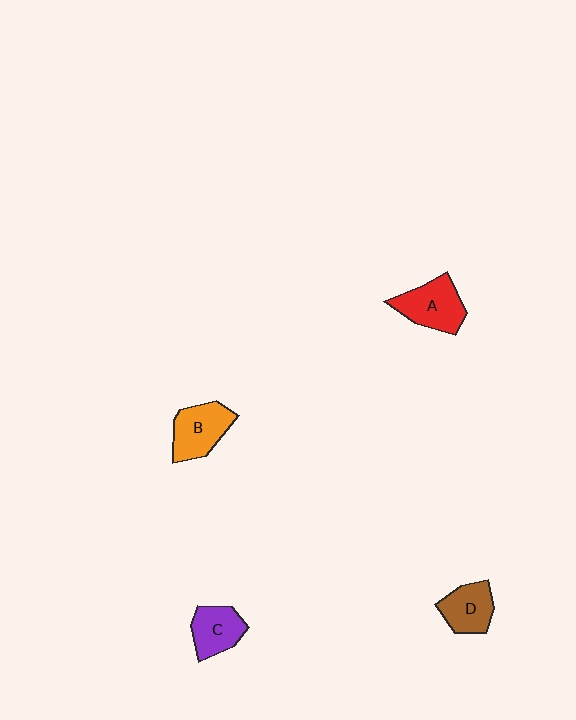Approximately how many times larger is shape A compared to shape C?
Approximately 1.3 times.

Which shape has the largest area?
Shape A (red).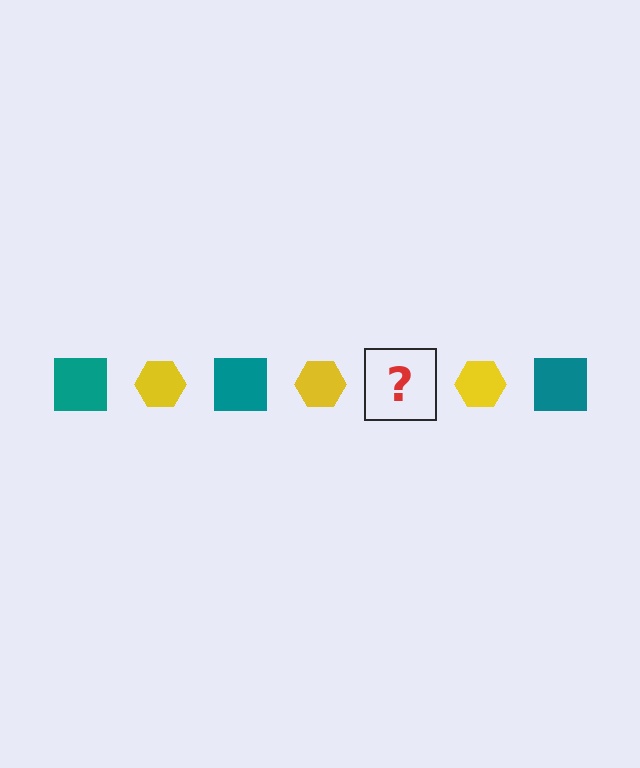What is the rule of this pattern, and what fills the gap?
The rule is that the pattern alternates between teal square and yellow hexagon. The gap should be filled with a teal square.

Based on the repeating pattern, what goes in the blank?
The blank should be a teal square.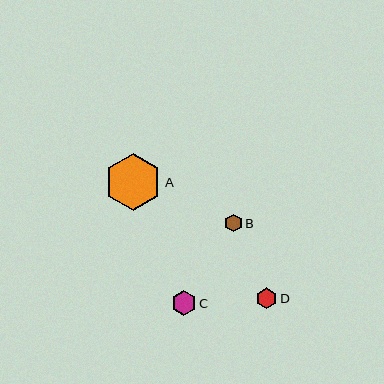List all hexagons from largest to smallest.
From largest to smallest: A, C, D, B.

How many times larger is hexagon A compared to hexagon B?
Hexagon A is approximately 3.2 times the size of hexagon B.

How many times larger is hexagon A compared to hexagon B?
Hexagon A is approximately 3.2 times the size of hexagon B.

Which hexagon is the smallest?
Hexagon B is the smallest with a size of approximately 18 pixels.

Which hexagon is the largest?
Hexagon A is the largest with a size of approximately 57 pixels.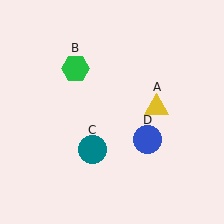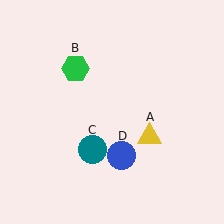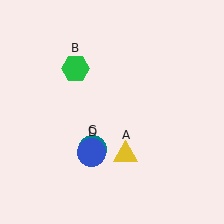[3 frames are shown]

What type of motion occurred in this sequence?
The yellow triangle (object A), blue circle (object D) rotated clockwise around the center of the scene.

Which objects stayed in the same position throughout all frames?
Green hexagon (object B) and teal circle (object C) remained stationary.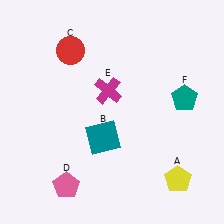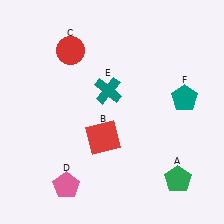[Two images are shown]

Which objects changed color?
A changed from yellow to green. B changed from teal to red. E changed from magenta to teal.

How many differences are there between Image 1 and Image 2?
There are 3 differences between the two images.